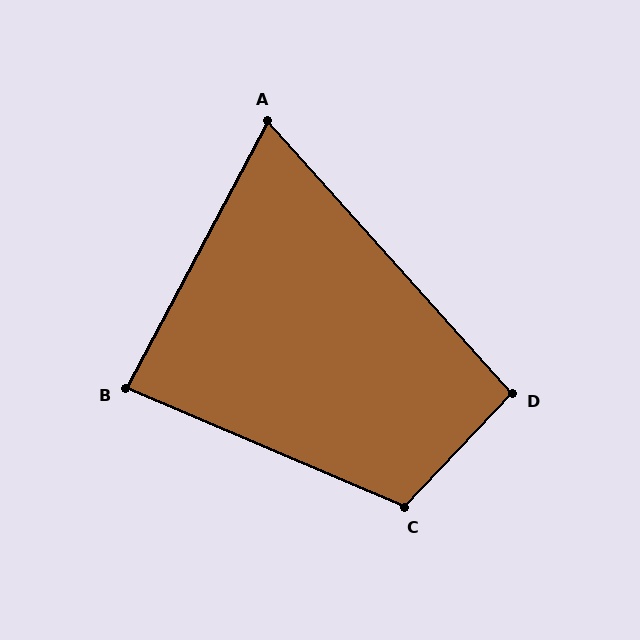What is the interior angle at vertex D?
Approximately 95 degrees (approximately right).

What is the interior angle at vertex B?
Approximately 85 degrees (approximately right).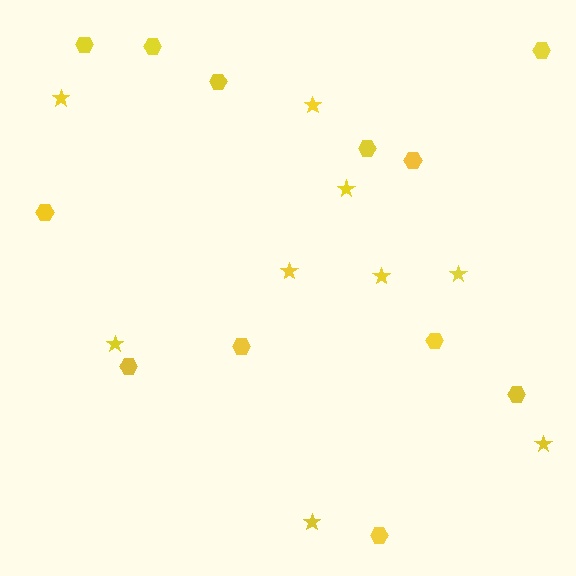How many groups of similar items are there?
There are 2 groups: one group of stars (9) and one group of hexagons (12).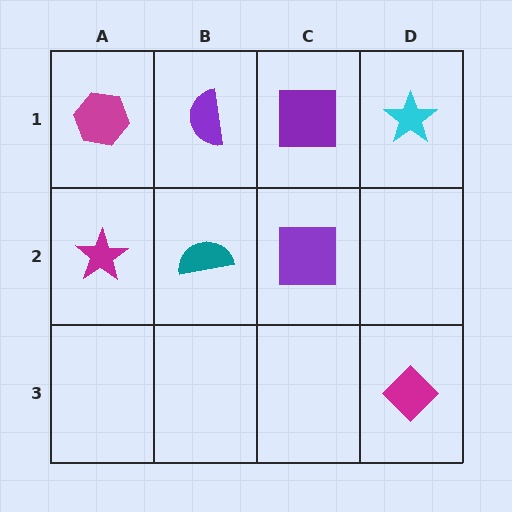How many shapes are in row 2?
3 shapes.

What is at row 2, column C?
A purple square.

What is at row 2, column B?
A teal semicircle.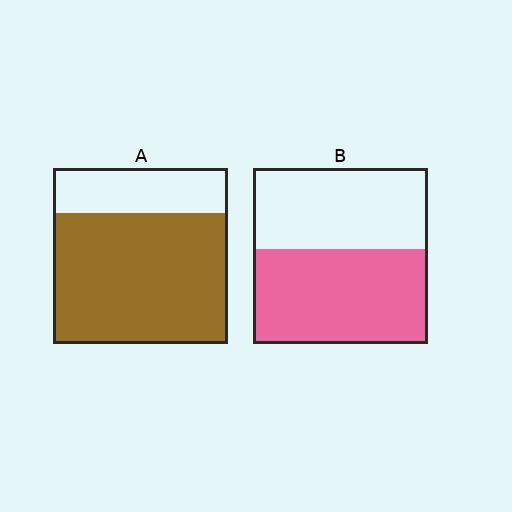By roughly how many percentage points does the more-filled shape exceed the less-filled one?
By roughly 20 percentage points (A over B).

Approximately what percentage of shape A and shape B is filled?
A is approximately 75% and B is approximately 55%.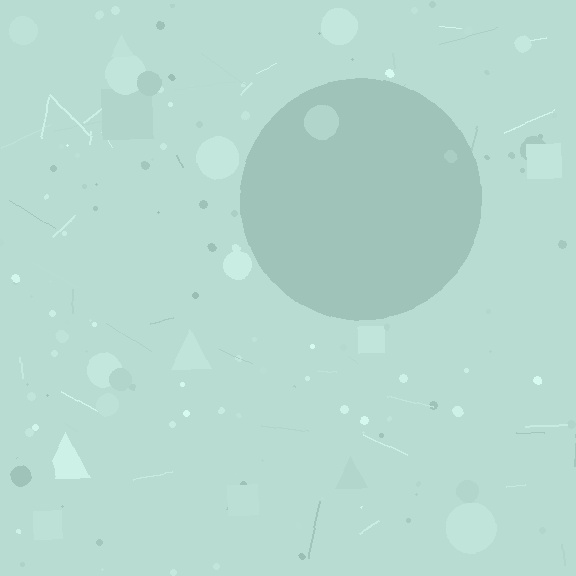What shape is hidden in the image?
A circle is hidden in the image.